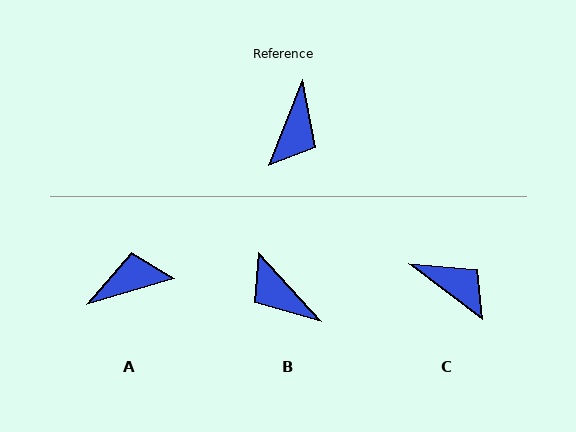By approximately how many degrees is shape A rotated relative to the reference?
Approximately 128 degrees counter-clockwise.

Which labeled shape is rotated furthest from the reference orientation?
A, about 128 degrees away.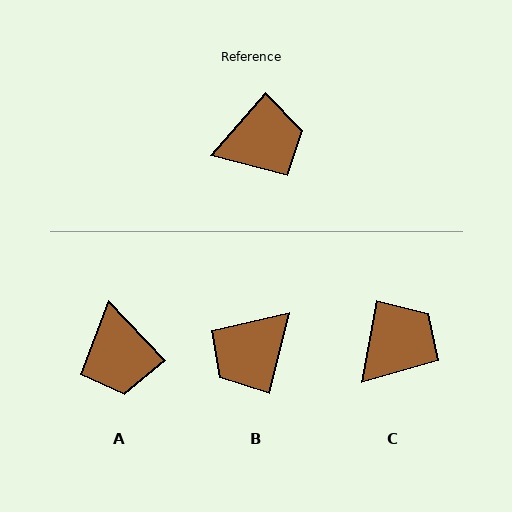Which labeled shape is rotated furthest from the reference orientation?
B, about 153 degrees away.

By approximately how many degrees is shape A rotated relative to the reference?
Approximately 96 degrees clockwise.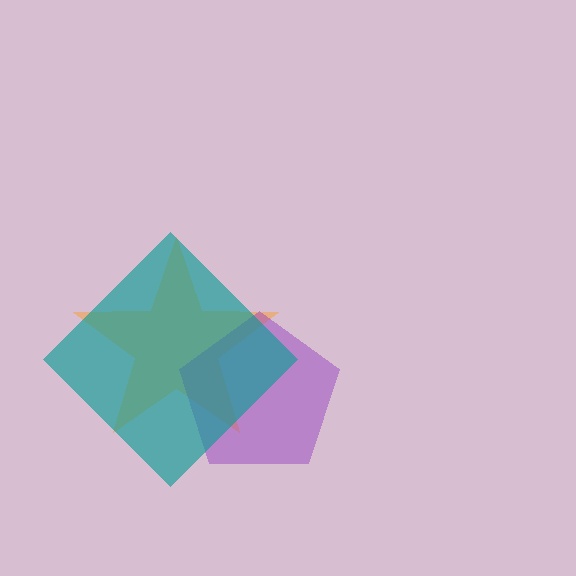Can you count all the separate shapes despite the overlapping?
Yes, there are 3 separate shapes.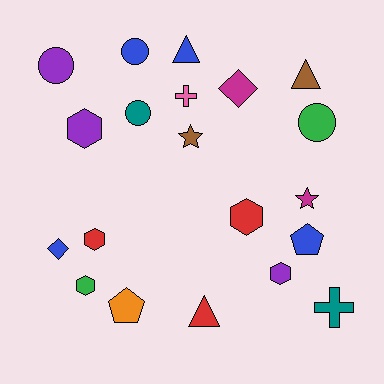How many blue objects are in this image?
There are 4 blue objects.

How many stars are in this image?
There are 2 stars.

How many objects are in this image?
There are 20 objects.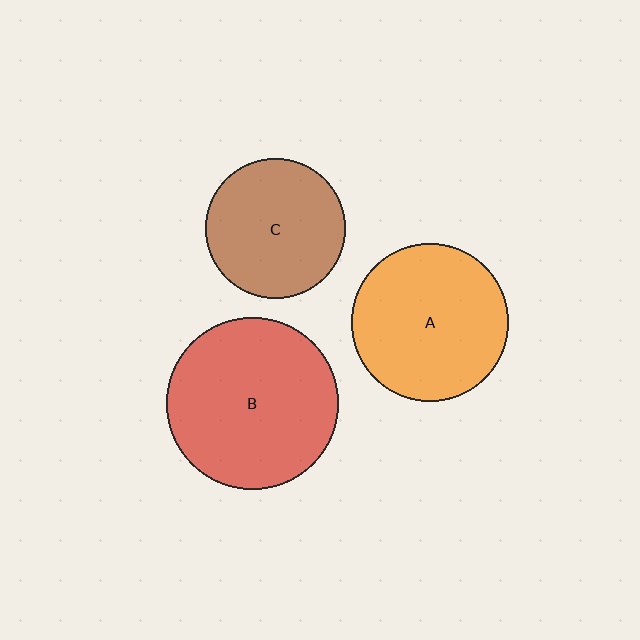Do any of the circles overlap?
No, none of the circles overlap.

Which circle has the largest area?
Circle B (red).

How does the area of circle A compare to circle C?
Approximately 1.3 times.